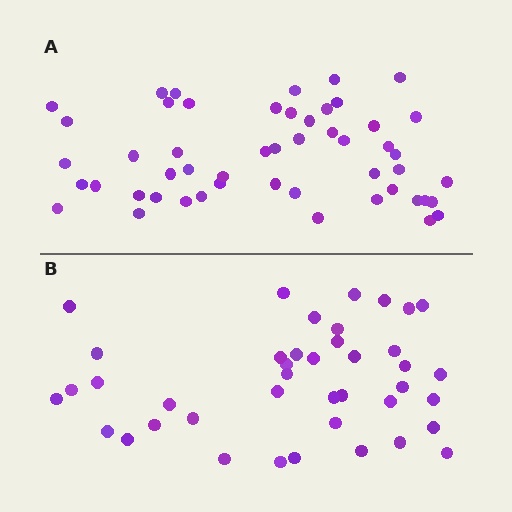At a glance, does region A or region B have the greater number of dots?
Region A (the top region) has more dots.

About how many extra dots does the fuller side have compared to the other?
Region A has roughly 10 or so more dots than region B.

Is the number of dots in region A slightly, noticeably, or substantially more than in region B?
Region A has only slightly more — the two regions are fairly close. The ratio is roughly 1.2 to 1.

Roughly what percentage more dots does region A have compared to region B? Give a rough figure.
About 25% more.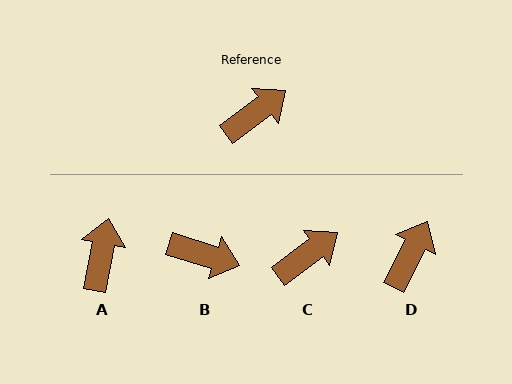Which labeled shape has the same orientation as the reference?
C.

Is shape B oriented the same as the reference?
No, it is off by about 54 degrees.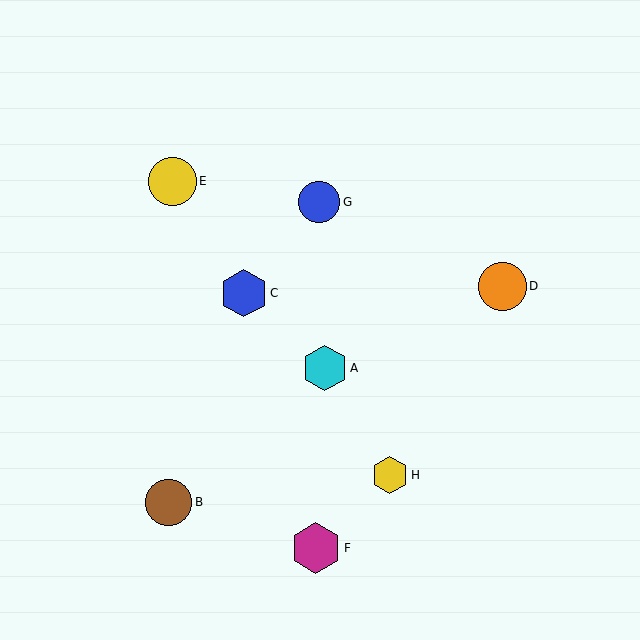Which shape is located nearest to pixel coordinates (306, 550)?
The magenta hexagon (labeled F) at (316, 548) is nearest to that location.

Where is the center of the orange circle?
The center of the orange circle is at (502, 286).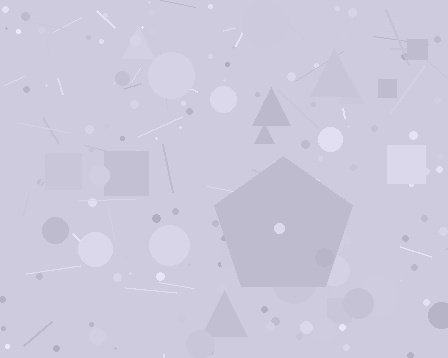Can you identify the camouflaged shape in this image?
The camouflaged shape is a pentagon.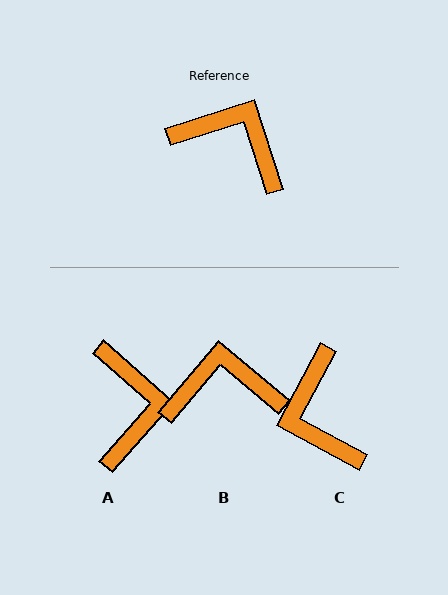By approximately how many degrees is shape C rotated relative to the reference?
Approximately 134 degrees counter-clockwise.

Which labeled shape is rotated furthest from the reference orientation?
C, about 134 degrees away.